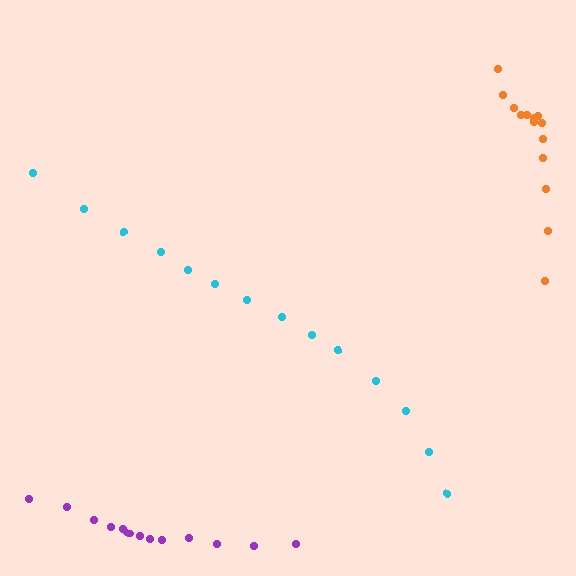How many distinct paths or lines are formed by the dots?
There are 3 distinct paths.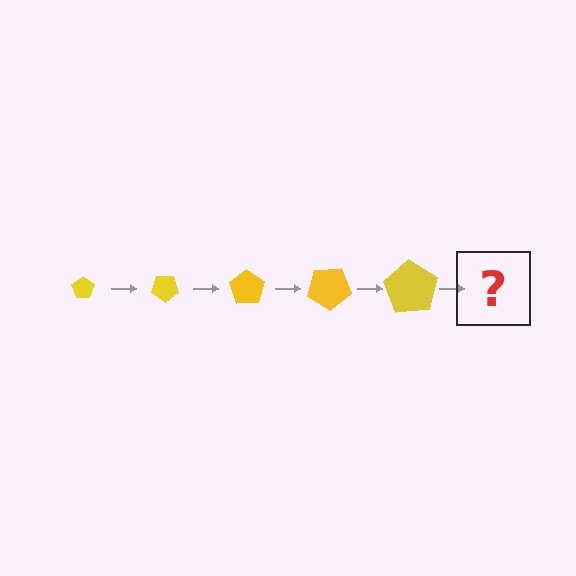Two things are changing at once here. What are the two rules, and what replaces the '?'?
The two rules are that the pentagon grows larger each step and it rotates 35 degrees each step. The '?' should be a pentagon, larger than the previous one and rotated 175 degrees from the start.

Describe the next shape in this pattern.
It should be a pentagon, larger than the previous one and rotated 175 degrees from the start.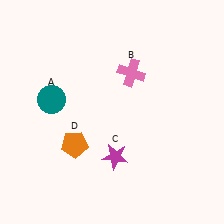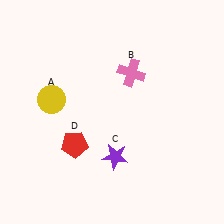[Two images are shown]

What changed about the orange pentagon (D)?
In Image 1, D is orange. In Image 2, it changed to red.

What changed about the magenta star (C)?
In Image 1, C is magenta. In Image 2, it changed to purple.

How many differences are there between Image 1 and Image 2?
There are 3 differences between the two images.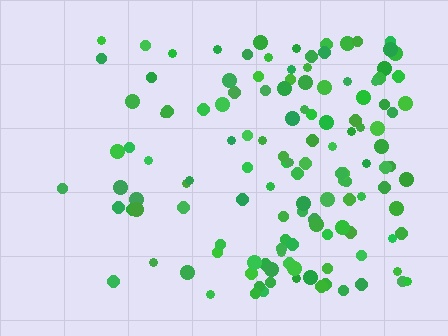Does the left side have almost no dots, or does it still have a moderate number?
Still a moderate number, just noticeably fewer than the right.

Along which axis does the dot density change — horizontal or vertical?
Horizontal.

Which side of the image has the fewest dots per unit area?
The left.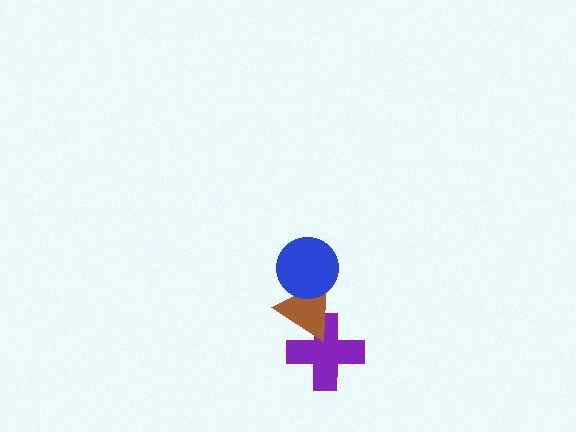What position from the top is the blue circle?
The blue circle is 1st from the top.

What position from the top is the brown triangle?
The brown triangle is 2nd from the top.